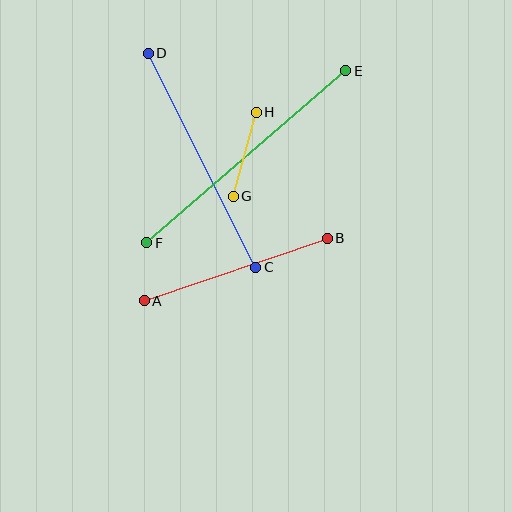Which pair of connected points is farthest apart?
Points E and F are farthest apart.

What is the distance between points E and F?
The distance is approximately 263 pixels.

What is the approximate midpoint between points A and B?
The midpoint is at approximately (236, 270) pixels.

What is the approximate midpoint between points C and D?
The midpoint is at approximately (202, 160) pixels.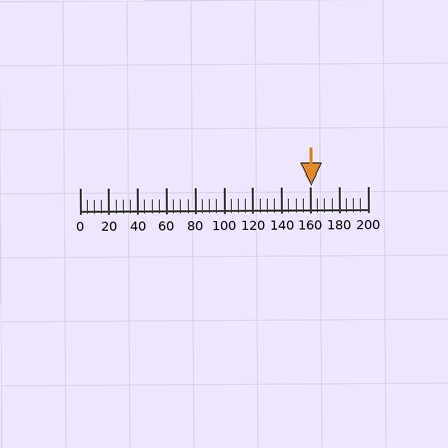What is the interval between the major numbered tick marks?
The major tick marks are spaced 20 units apart.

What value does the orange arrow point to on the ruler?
The orange arrow points to approximately 161.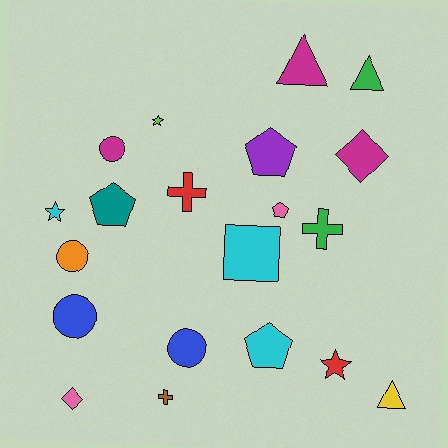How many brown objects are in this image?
There is 1 brown object.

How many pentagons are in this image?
There are 4 pentagons.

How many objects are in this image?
There are 20 objects.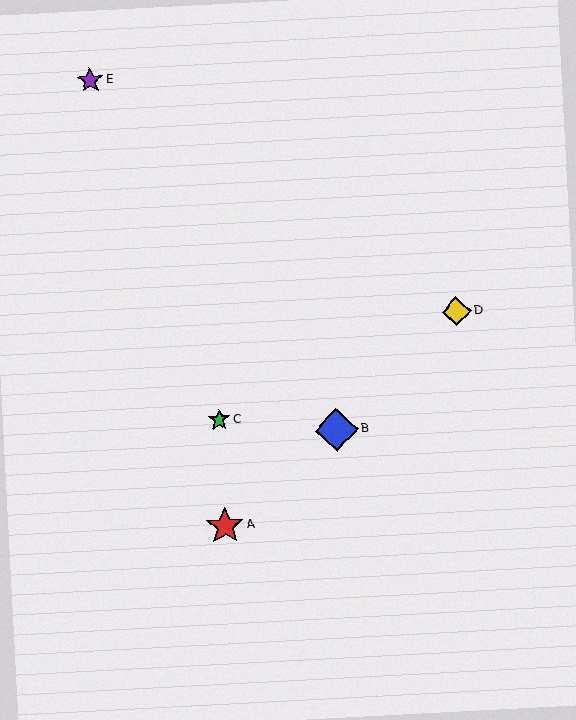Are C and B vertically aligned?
No, C is at x≈219 and B is at x≈337.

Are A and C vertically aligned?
Yes, both are at x≈225.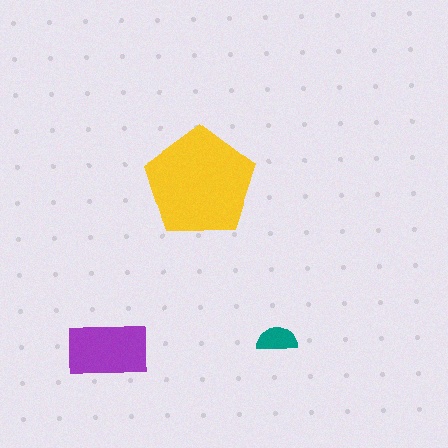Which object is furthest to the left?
The purple rectangle is leftmost.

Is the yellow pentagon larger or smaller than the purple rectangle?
Larger.